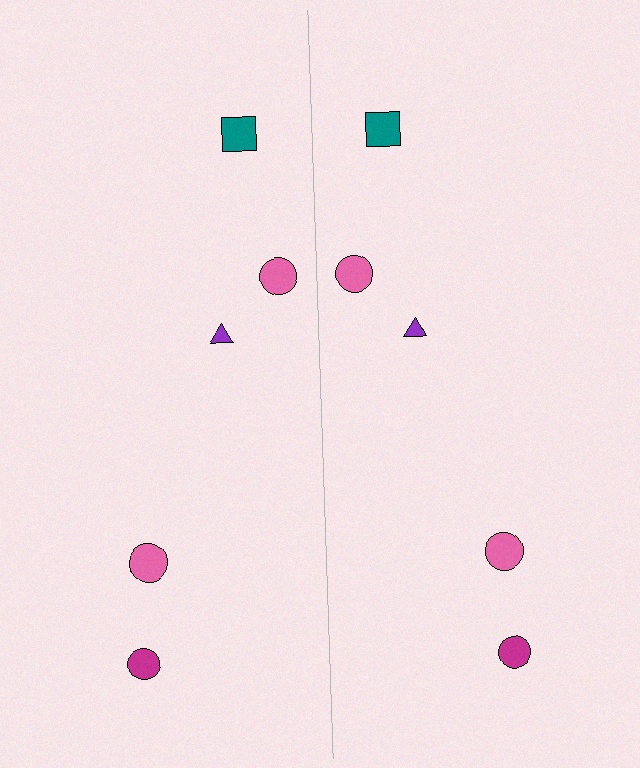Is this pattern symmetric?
Yes, this pattern has bilateral (reflection) symmetry.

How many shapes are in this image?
There are 10 shapes in this image.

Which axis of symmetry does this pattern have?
The pattern has a vertical axis of symmetry running through the center of the image.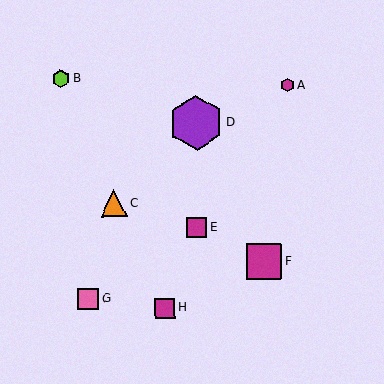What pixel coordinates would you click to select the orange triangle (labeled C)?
Click at (114, 203) to select the orange triangle C.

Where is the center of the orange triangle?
The center of the orange triangle is at (114, 203).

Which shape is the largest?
The purple hexagon (labeled D) is the largest.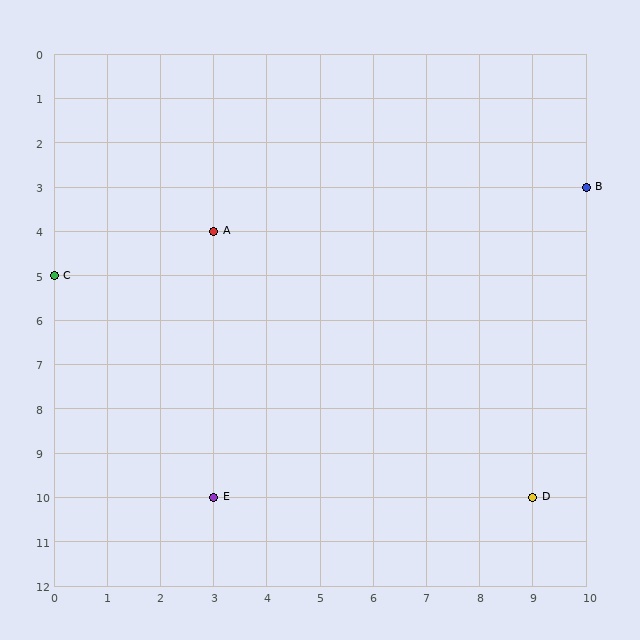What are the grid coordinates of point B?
Point B is at grid coordinates (10, 3).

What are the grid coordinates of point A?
Point A is at grid coordinates (3, 4).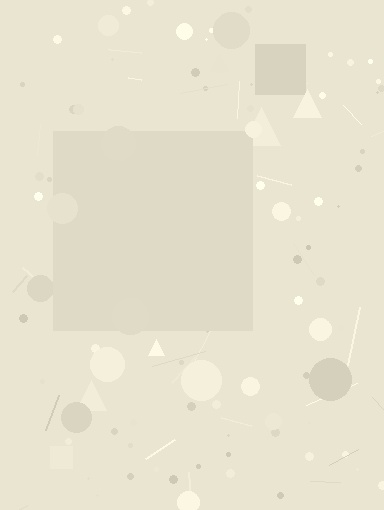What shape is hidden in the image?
A square is hidden in the image.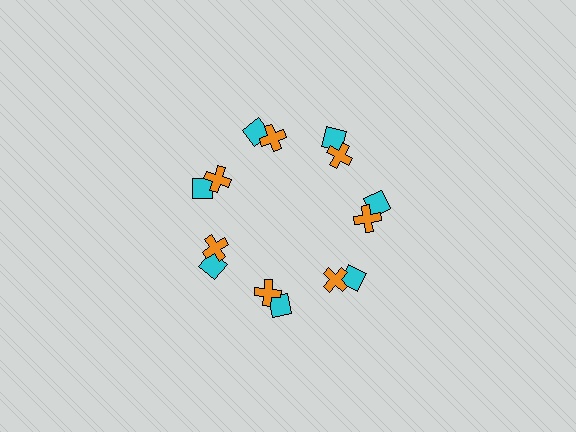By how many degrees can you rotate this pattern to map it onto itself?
The pattern maps onto itself every 51 degrees of rotation.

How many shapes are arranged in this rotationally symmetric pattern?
There are 14 shapes, arranged in 7 groups of 2.